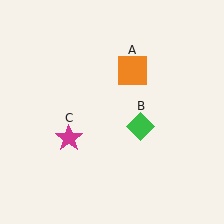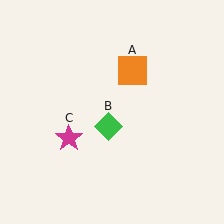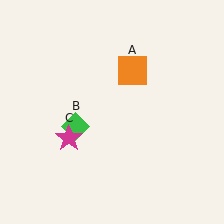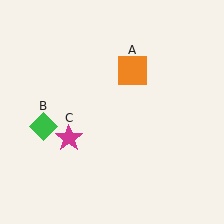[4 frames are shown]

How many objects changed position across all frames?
1 object changed position: green diamond (object B).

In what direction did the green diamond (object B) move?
The green diamond (object B) moved left.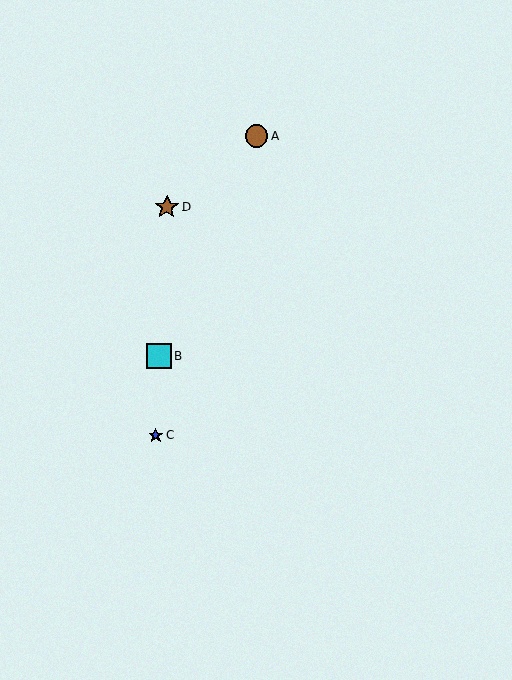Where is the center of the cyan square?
The center of the cyan square is at (159, 356).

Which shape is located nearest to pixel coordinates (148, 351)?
The cyan square (labeled B) at (159, 356) is nearest to that location.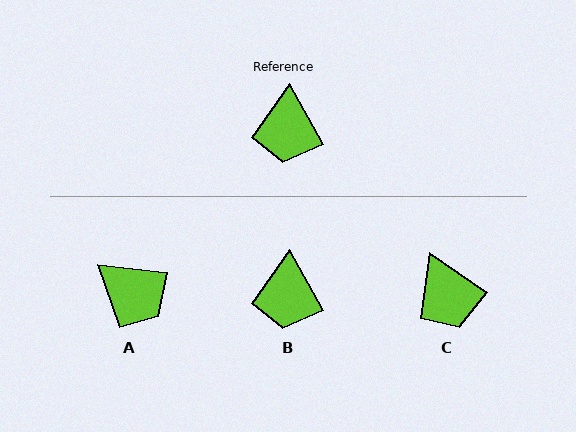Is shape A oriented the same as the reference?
No, it is off by about 54 degrees.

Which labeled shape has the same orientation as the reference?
B.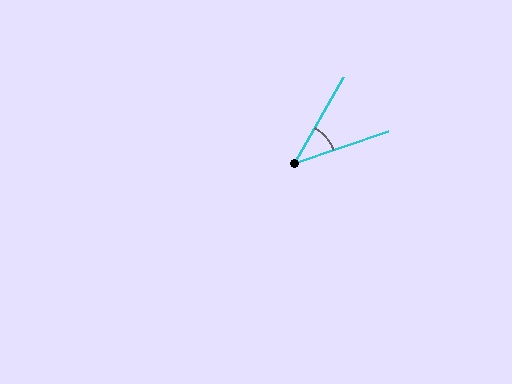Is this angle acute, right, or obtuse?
It is acute.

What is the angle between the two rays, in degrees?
Approximately 41 degrees.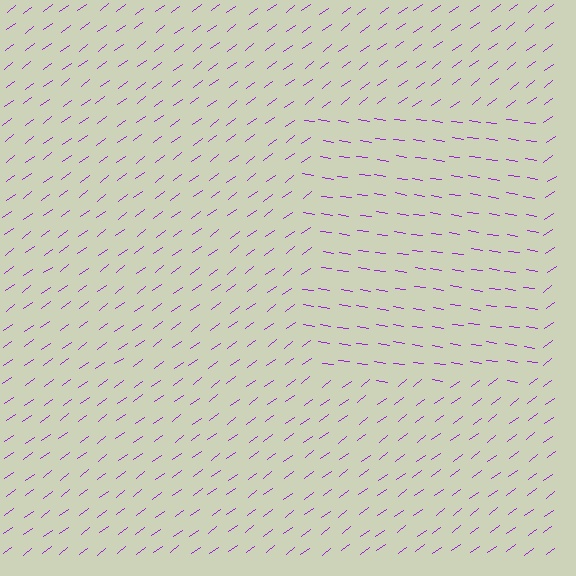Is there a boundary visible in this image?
Yes, there is a texture boundary formed by a change in line orientation.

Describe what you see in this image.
The image is filled with small purple line segments. A rectangle region in the image has lines oriented differently from the surrounding lines, creating a visible texture boundary.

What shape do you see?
I see a rectangle.